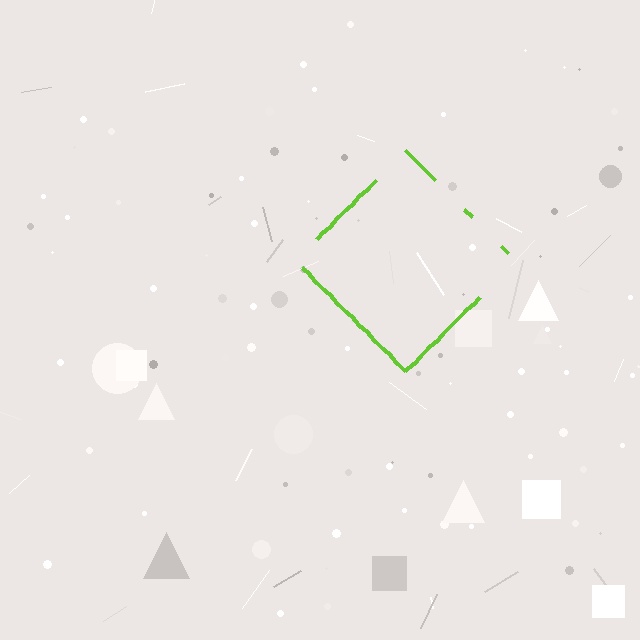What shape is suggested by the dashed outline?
The dashed outline suggests a diamond.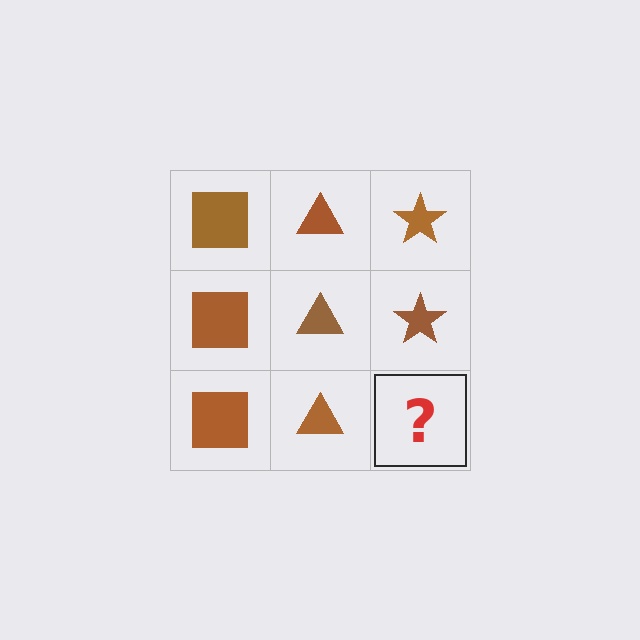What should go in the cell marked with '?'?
The missing cell should contain a brown star.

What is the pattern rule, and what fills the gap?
The rule is that each column has a consistent shape. The gap should be filled with a brown star.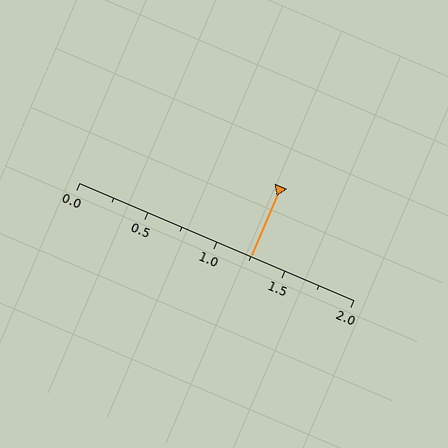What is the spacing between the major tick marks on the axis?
The major ticks are spaced 0.5 apart.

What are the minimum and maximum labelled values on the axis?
The axis runs from 0.0 to 2.0.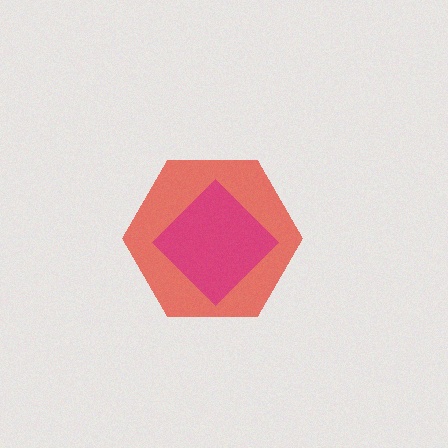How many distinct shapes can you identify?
There are 2 distinct shapes: a red hexagon, a magenta diamond.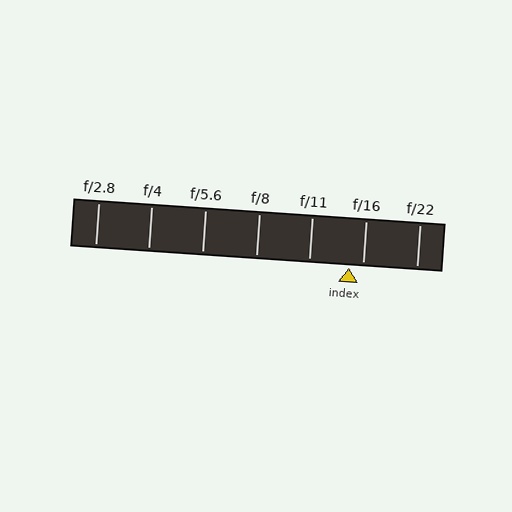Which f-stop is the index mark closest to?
The index mark is closest to f/16.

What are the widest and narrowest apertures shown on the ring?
The widest aperture shown is f/2.8 and the narrowest is f/22.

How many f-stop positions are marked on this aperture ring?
There are 7 f-stop positions marked.